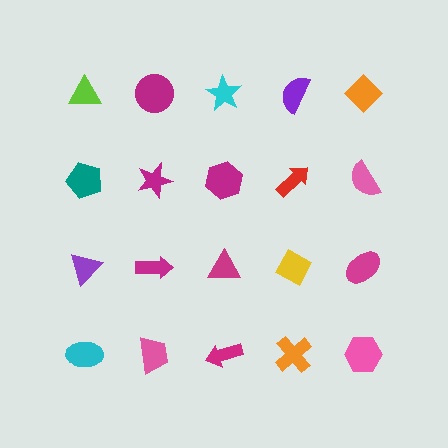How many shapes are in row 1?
5 shapes.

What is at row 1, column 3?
A cyan star.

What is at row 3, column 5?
A magenta ellipse.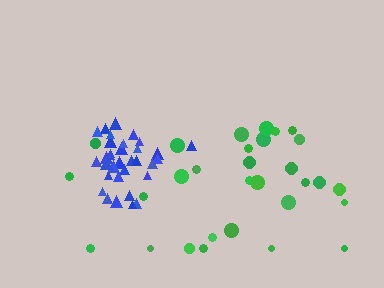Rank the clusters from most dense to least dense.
blue, green.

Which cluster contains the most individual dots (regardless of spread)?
Blue (34).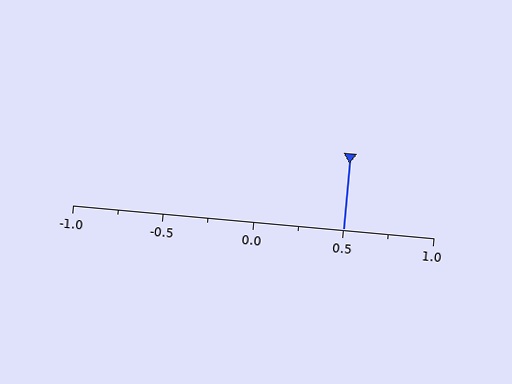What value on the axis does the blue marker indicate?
The marker indicates approximately 0.5.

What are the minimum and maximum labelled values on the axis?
The axis runs from -1.0 to 1.0.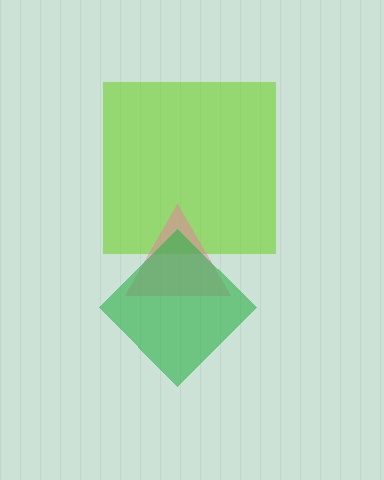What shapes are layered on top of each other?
The layered shapes are: a lime square, a pink triangle, a green diamond.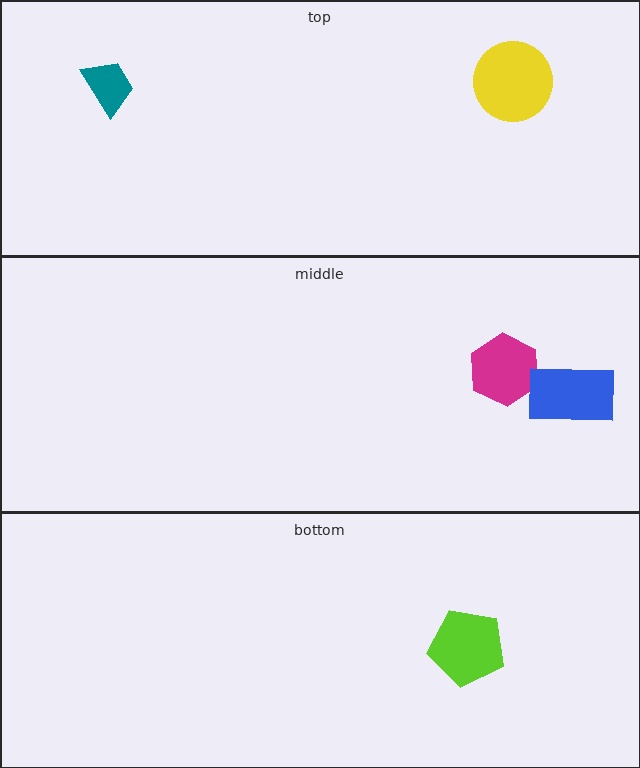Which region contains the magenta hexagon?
The middle region.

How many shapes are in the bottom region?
1.